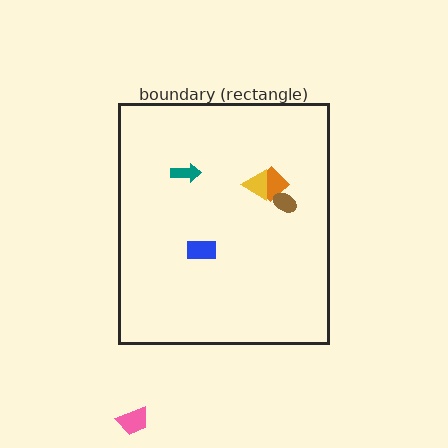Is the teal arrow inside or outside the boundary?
Inside.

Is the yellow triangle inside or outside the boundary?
Inside.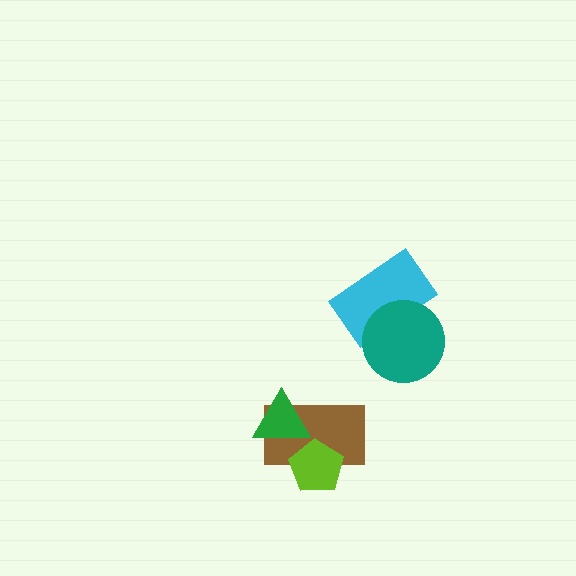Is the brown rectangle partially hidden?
Yes, it is partially covered by another shape.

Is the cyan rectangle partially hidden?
Yes, it is partially covered by another shape.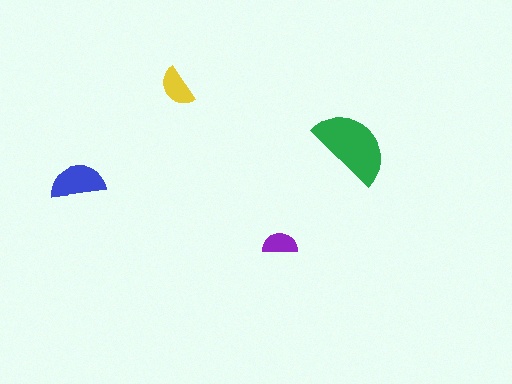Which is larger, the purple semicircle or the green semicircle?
The green one.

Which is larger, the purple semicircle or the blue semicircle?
The blue one.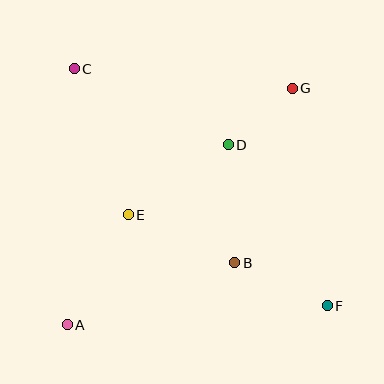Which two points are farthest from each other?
Points C and F are farthest from each other.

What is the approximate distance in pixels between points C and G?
The distance between C and G is approximately 219 pixels.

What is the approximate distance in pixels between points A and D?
The distance between A and D is approximately 241 pixels.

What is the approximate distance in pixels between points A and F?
The distance between A and F is approximately 261 pixels.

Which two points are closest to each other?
Points D and G are closest to each other.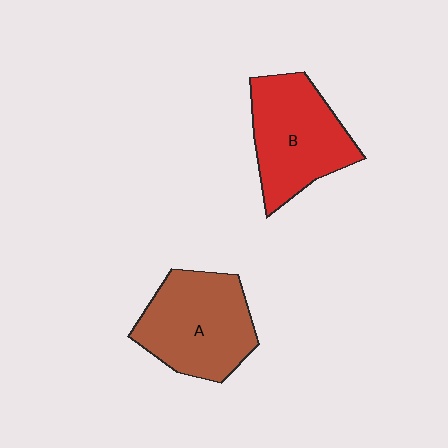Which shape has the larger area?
Shape A (brown).